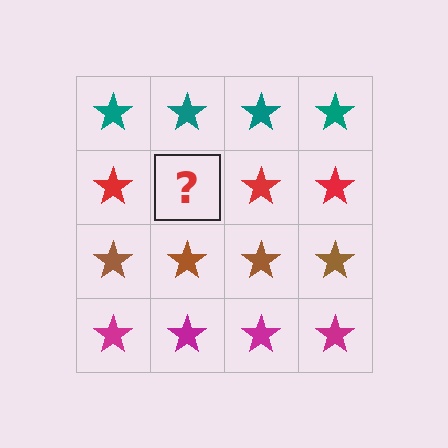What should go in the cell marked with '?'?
The missing cell should contain a red star.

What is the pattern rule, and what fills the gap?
The rule is that each row has a consistent color. The gap should be filled with a red star.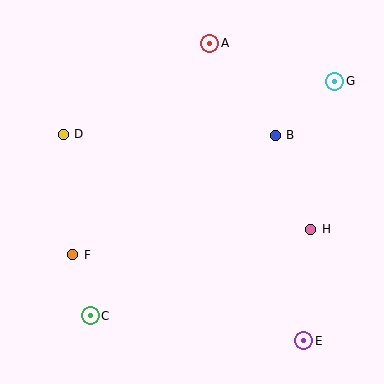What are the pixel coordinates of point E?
Point E is at (304, 341).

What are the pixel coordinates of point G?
Point G is at (335, 81).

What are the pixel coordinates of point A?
Point A is at (210, 43).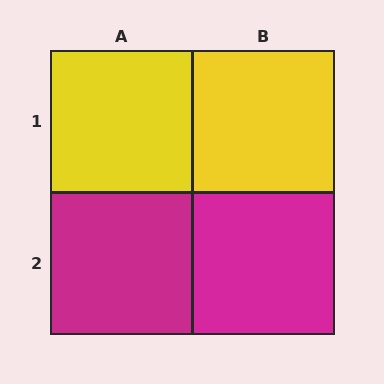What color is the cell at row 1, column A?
Yellow.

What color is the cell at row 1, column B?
Yellow.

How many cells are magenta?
2 cells are magenta.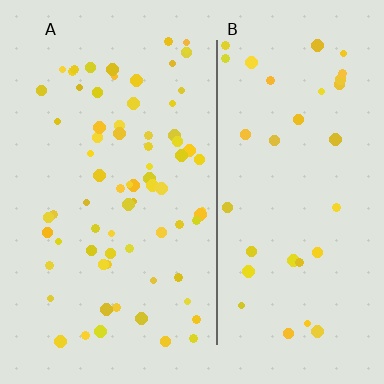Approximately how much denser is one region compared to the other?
Approximately 2.1× — region A over region B.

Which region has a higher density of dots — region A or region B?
A (the left).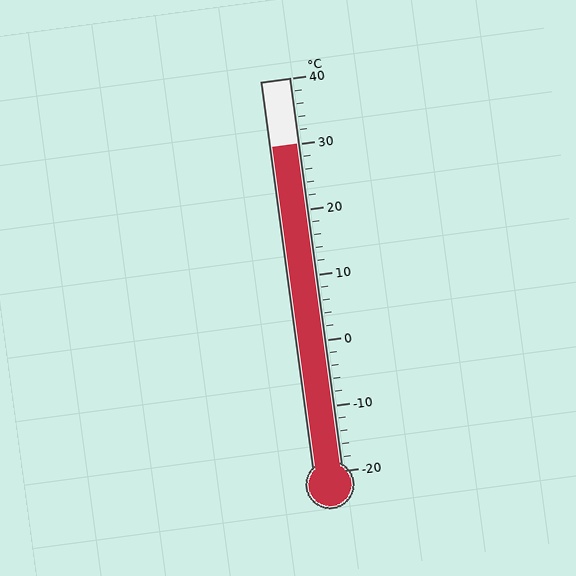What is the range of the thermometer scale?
The thermometer scale ranges from -20°C to 40°C.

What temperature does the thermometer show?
The thermometer shows approximately 30°C.